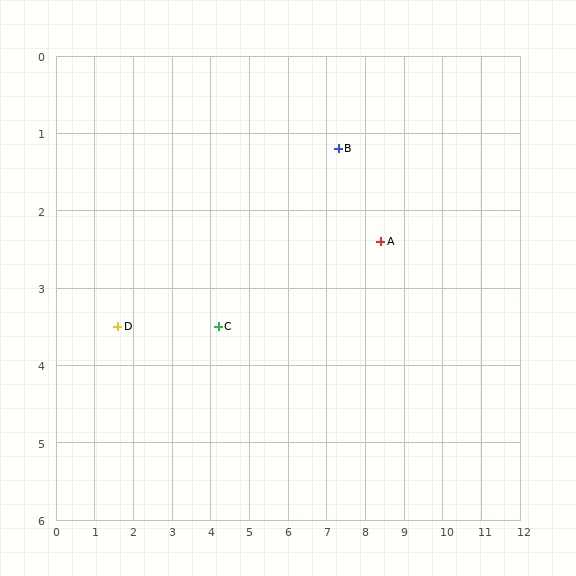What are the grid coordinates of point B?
Point B is at approximately (7.3, 1.2).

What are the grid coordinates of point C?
Point C is at approximately (4.2, 3.5).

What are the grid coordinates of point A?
Point A is at approximately (8.4, 2.4).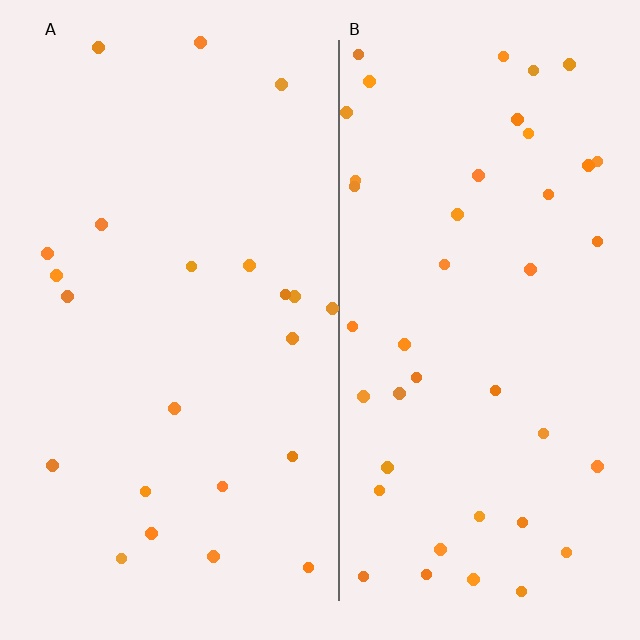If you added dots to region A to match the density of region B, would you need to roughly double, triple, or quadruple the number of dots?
Approximately double.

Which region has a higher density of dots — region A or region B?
B (the right).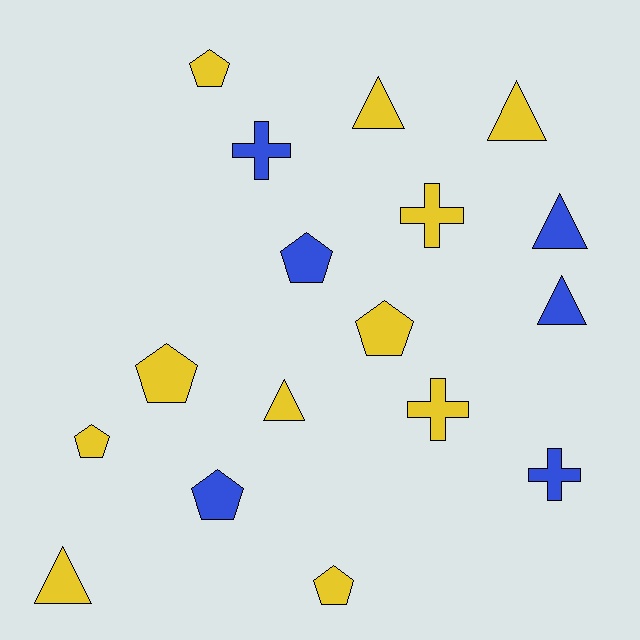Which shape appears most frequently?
Pentagon, with 7 objects.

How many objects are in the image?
There are 17 objects.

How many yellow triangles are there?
There are 4 yellow triangles.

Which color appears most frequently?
Yellow, with 11 objects.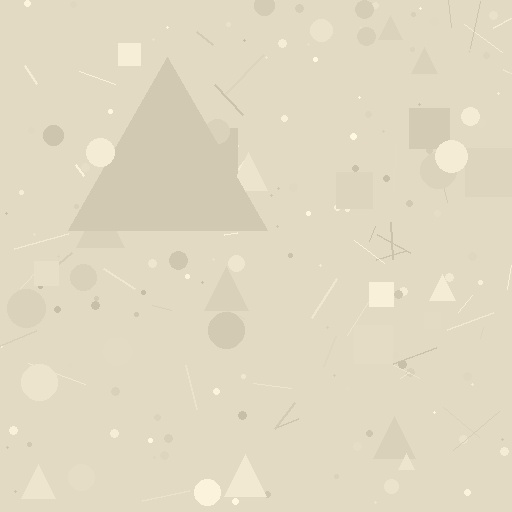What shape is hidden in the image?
A triangle is hidden in the image.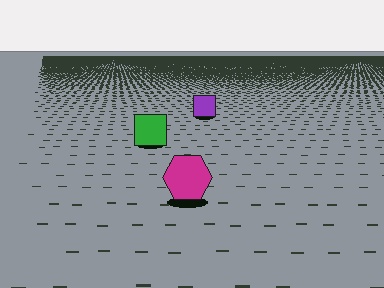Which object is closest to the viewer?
The magenta hexagon is closest. The texture marks near it are larger and more spread out.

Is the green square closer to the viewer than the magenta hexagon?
No. The magenta hexagon is closer — you can tell from the texture gradient: the ground texture is coarser near it.